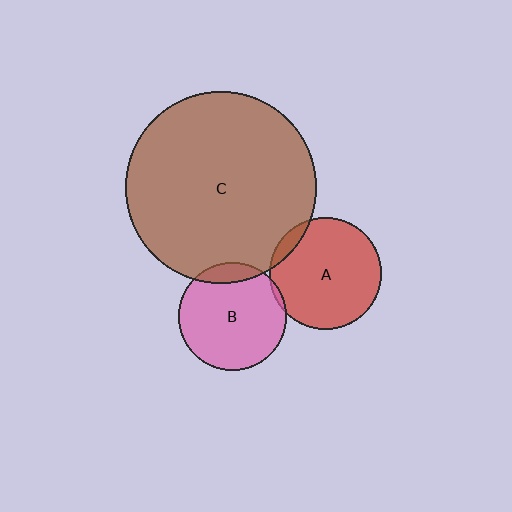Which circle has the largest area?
Circle C (brown).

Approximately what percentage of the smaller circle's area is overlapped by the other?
Approximately 5%.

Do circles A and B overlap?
Yes.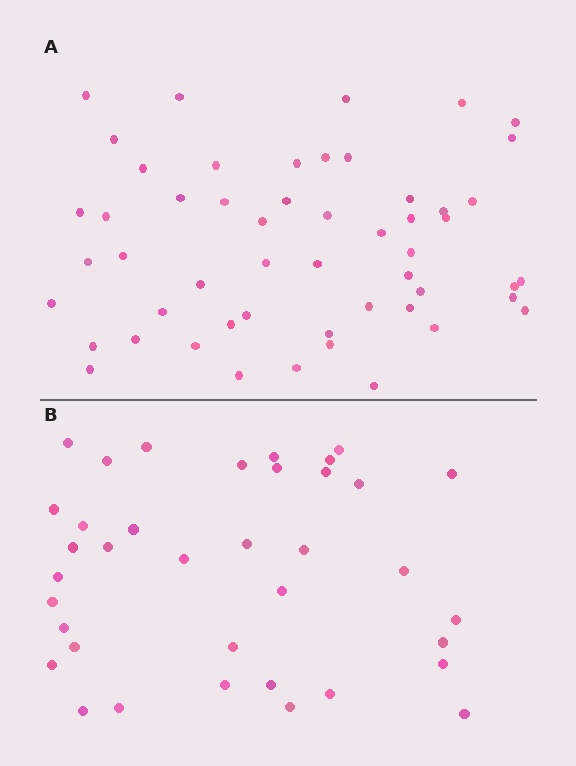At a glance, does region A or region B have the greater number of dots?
Region A (the top region) has more dots.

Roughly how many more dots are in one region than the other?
Region A has approximately 15 more dots than region B.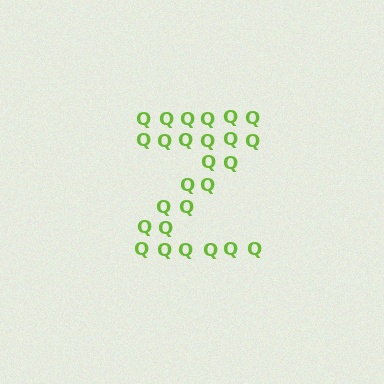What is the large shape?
The large shape is the letter Z.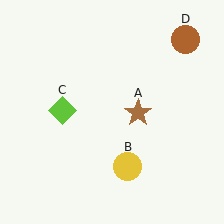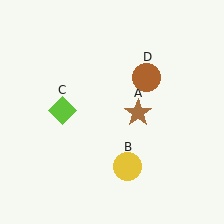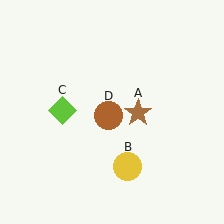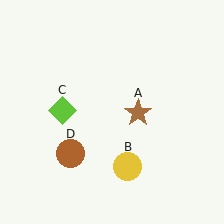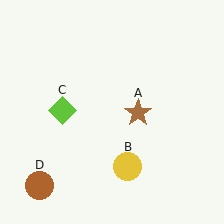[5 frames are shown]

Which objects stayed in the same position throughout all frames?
Brown star (object A) and yellow circle (object B) and lime diamond (object C) remained stationary.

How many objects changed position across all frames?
1 object changed position: brown circle (object D).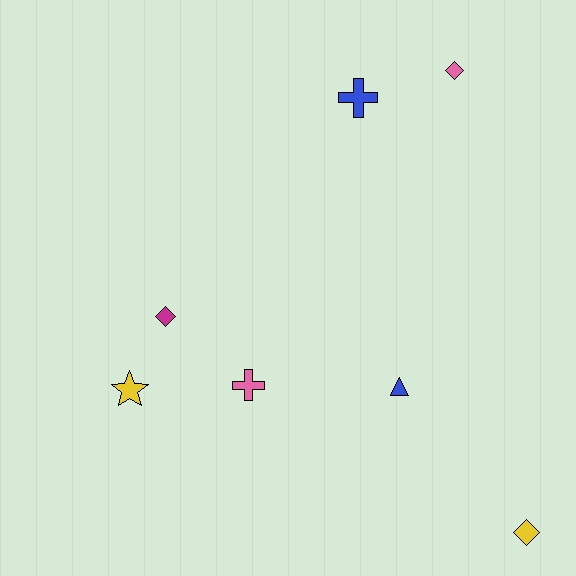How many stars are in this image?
There is 1 star.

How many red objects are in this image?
There are no red objects.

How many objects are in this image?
There are 7 objects.